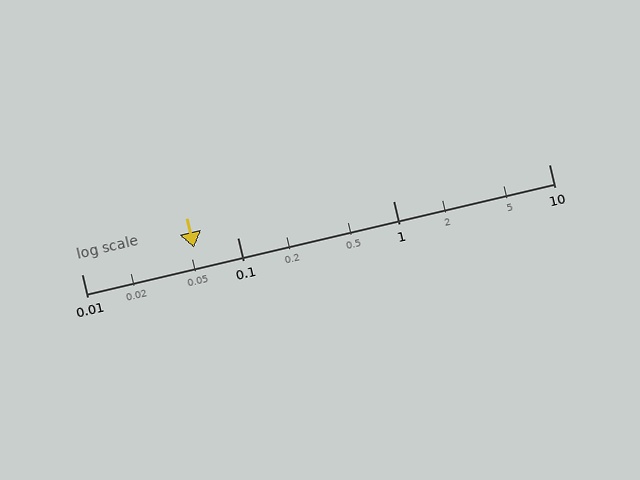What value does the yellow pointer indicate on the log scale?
The pointer indicates approximately 0.053.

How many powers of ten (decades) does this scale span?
The scale spans 3 decades, from 0.01 to 10.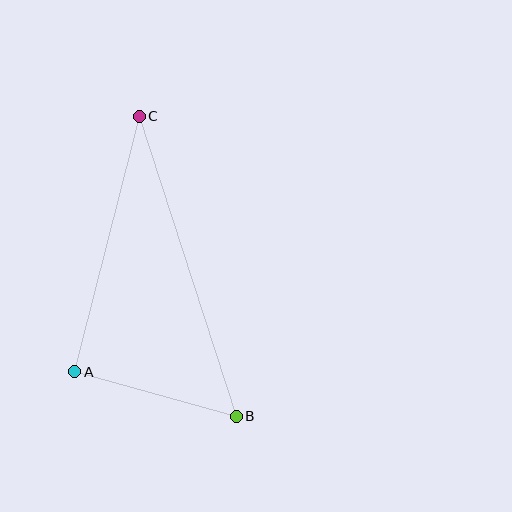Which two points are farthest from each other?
Points B and C are farthest from each other.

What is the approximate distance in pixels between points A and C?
The distance between A and C is approximately 263 pixels.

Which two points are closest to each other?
Points A and B are closest to each other.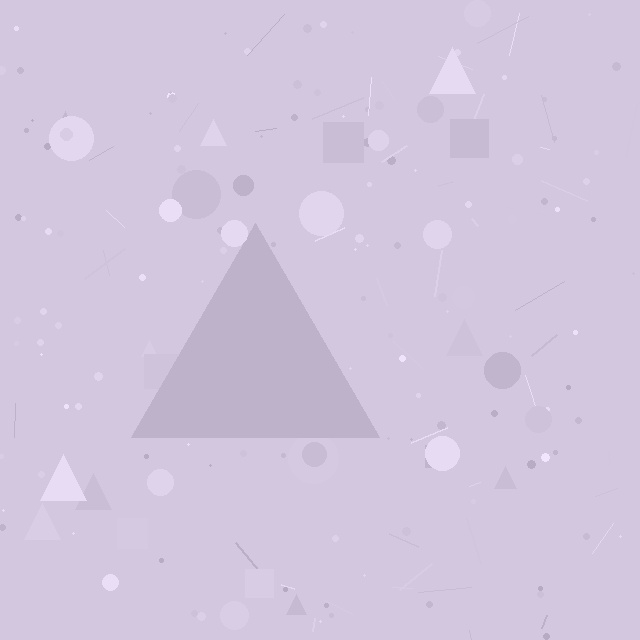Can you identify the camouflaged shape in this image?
The camouflaged shape is a triangle.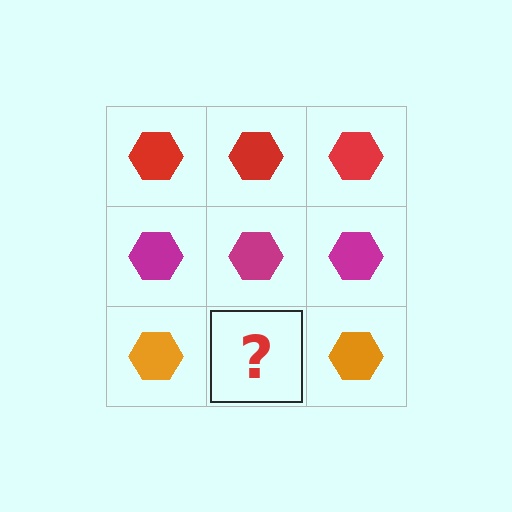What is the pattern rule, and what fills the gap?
The rule is that each row has a consistent color. The gap should be filled with an orange hexagon.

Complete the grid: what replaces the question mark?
The question mark should be replaced with an orange hexagon.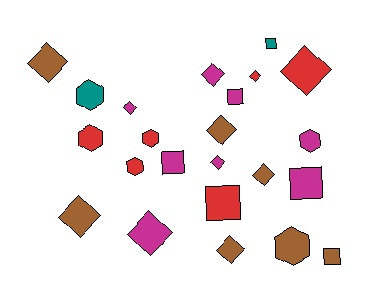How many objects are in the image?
There are 23 objects.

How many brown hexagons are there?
There is 1 brown hexagon.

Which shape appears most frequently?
Diamond, with 11 objects.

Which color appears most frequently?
Magenta, with 8 objects.